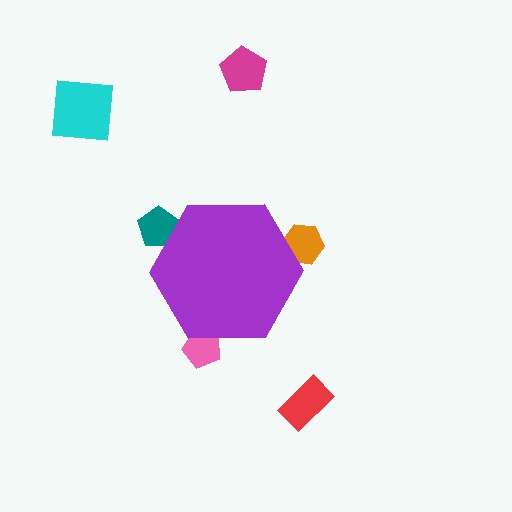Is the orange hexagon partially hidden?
Yes, the orange hexagon is partially hidden behind the purple hexagon.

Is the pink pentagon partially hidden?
Yes, the pink pentagon is partially hidden behind the purple hexagon.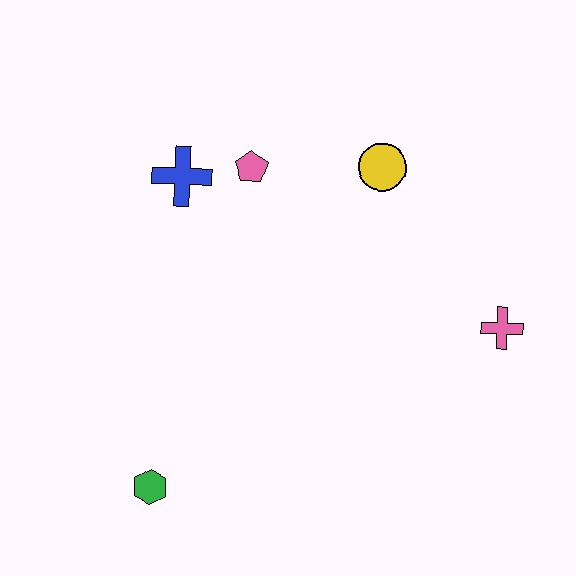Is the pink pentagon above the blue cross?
Yes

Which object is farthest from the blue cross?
The pink cross is farthest from the blue cross.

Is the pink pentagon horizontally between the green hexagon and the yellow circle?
Yes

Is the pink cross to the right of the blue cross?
Yes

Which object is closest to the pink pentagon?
The blue cross is closest to the pink pentagon.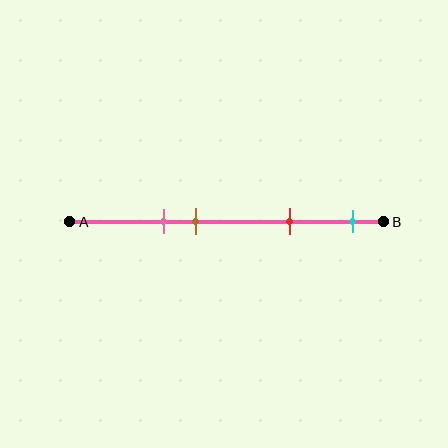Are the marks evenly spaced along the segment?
No, the marks are not evenly spaced.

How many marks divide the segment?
There are 4 marks dividing the segment.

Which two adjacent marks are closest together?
The pink and brown marks are the closest adjacent pair.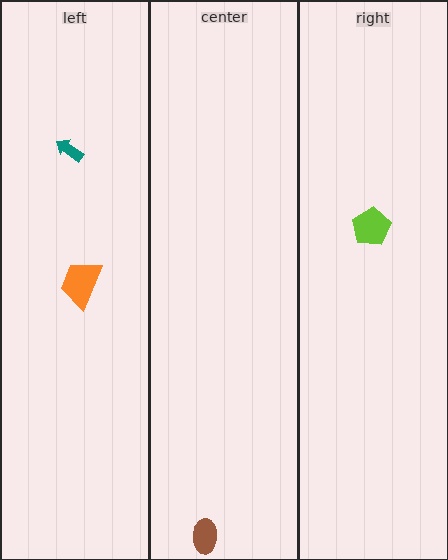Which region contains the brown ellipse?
The center region.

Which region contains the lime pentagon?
The right region.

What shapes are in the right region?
The lime pentagon.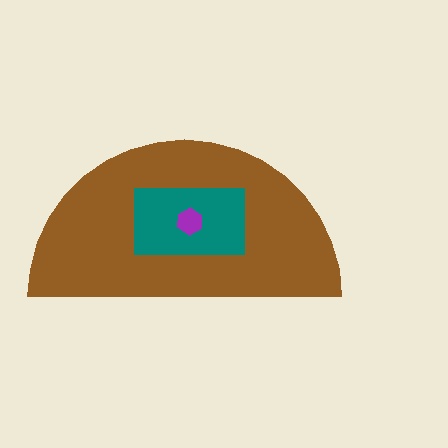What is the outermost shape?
The brown semicircle.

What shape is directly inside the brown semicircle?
The teal rectangle.